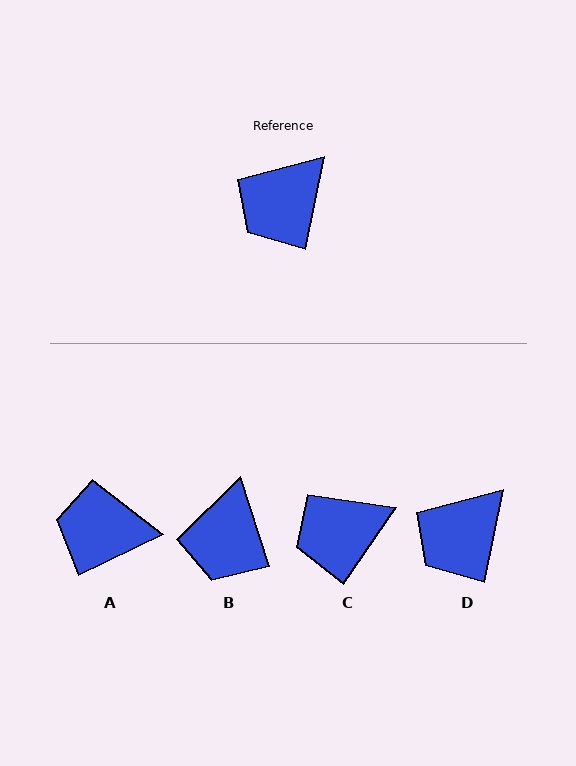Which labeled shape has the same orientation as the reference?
D.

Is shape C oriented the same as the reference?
No, it is off by about 23 degrees.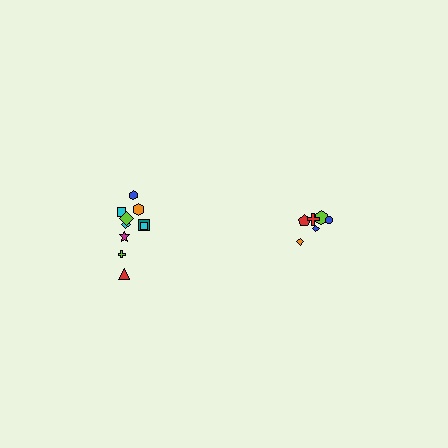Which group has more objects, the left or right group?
The left group.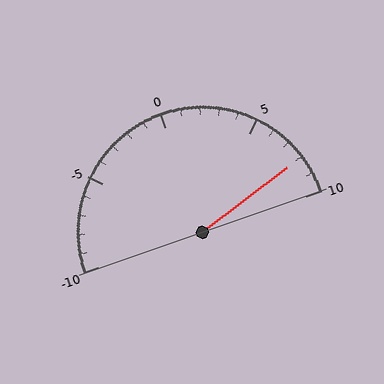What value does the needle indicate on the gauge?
The needle indicates approximately 8.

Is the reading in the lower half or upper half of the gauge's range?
The reading is in the upper half of the range (-10 to 10).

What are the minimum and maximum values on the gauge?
The gauge ranges from -10 to 10.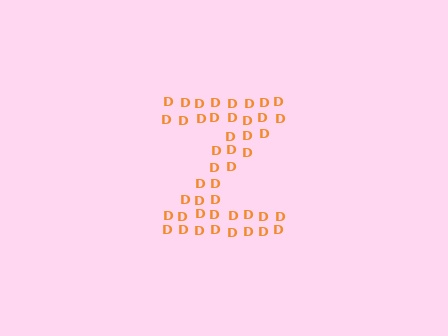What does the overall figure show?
The overall figure shows the letter Z.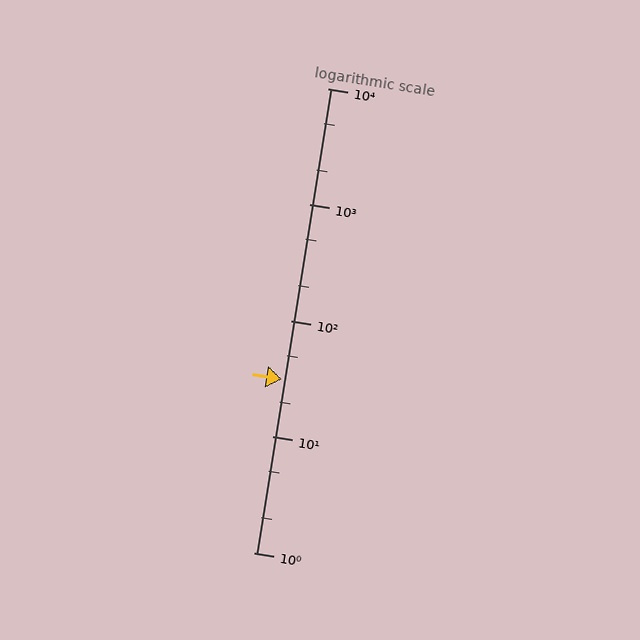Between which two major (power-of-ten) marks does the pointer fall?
The pointer is between 10 and 100.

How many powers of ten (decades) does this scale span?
The scale spans 4 decades, from 1 to 10000.